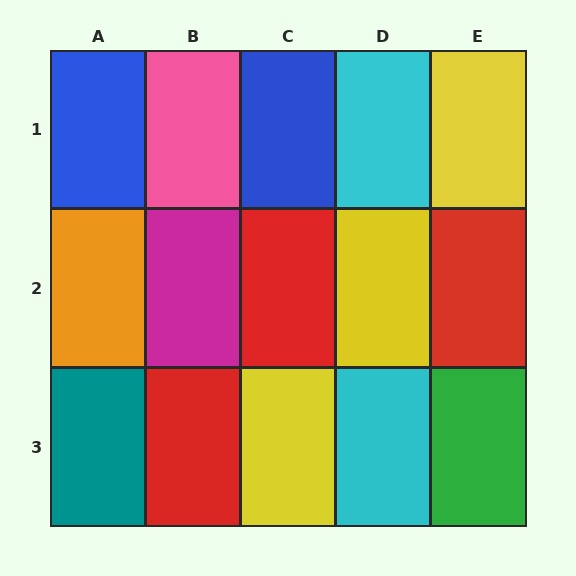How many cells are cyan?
2 cells are cyan.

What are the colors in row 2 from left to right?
Orange, magenta, red, yellow, red.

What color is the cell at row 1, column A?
Blue.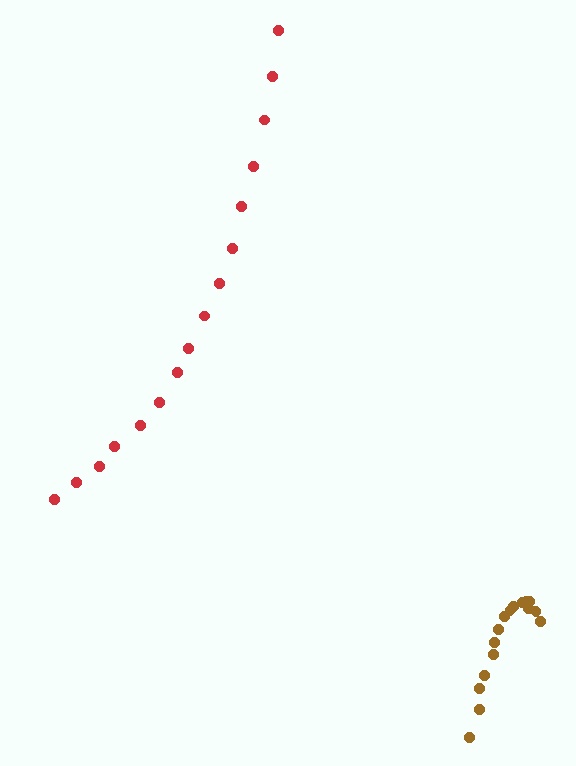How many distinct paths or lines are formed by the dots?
There are 2 distinct paths.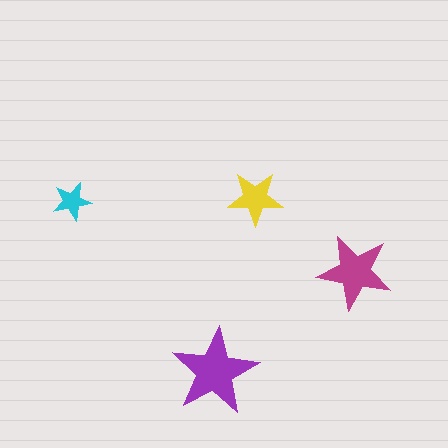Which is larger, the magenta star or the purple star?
The purple one.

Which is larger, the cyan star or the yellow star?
The yellow one.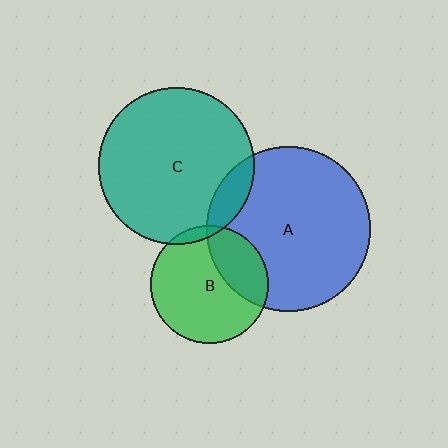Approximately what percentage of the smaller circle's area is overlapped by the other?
Approximately 5%.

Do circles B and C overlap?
Yes.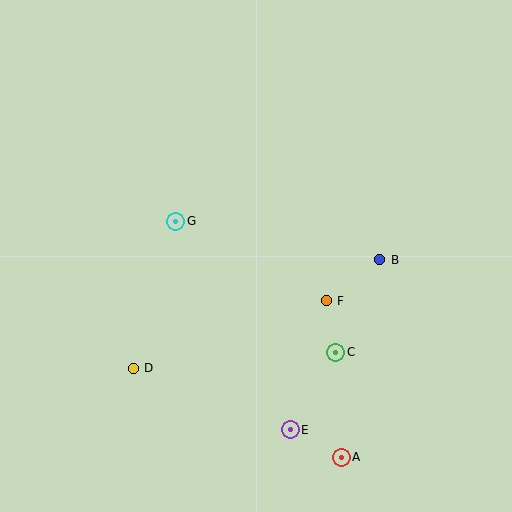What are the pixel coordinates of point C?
Point C is at (336, 352).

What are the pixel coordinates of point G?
Point G is at (176, 221).